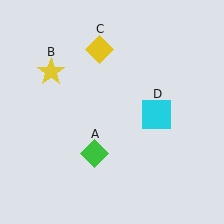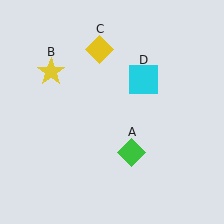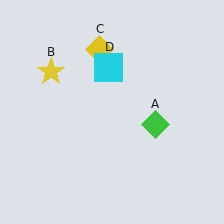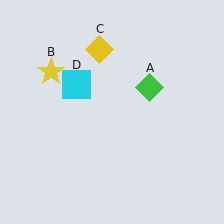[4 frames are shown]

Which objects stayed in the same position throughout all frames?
Yellow star (object B) and yellow diamond (object C) remained stationary.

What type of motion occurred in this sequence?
The green diamond (object A), cyan square (object D) rotated counterclockwise around the center of the scene.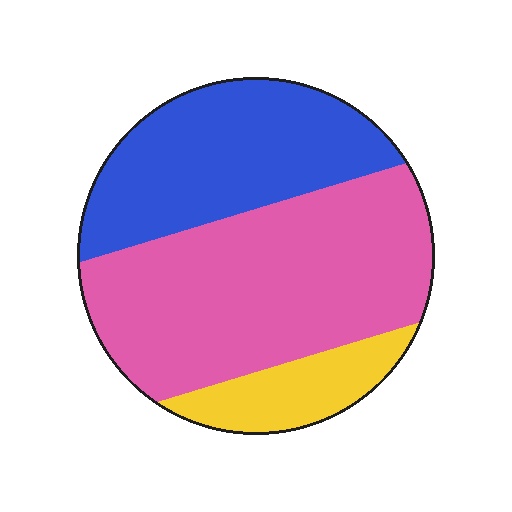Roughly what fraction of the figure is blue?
Blue covers roughly 35% of the figure.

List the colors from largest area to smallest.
From largest to smallest: pink, blue, yellow.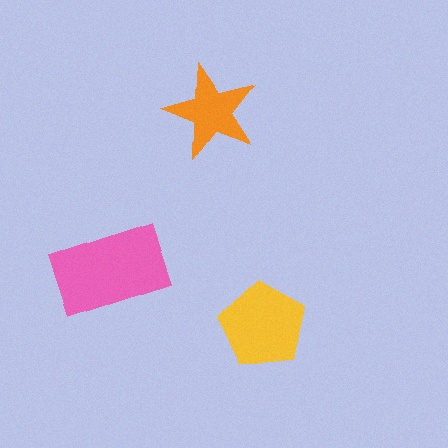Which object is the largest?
The pink rectangle.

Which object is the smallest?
The orange star.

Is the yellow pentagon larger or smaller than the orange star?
Larger.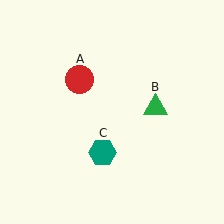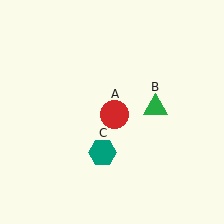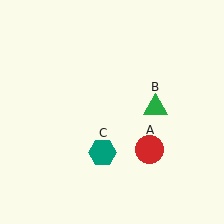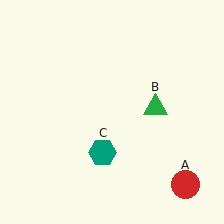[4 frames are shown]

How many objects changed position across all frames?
1 object changed position: red circle (object A).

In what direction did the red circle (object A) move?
The red circle (object A) moved down and to the right.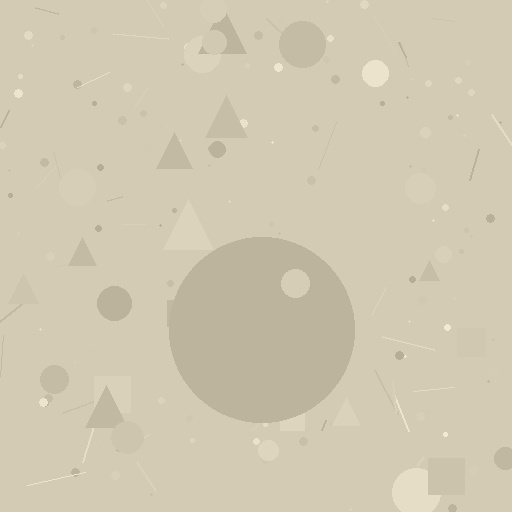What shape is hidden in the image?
A circle is hidden in the image.